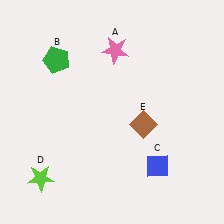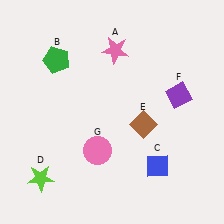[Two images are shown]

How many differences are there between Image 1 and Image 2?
There are 2 differences between the two images.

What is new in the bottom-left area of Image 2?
A pink circle (G) was added in the bottom-left area of Image 2.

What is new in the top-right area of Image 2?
A purple diamond (F) was added in the top-right area of Image 2.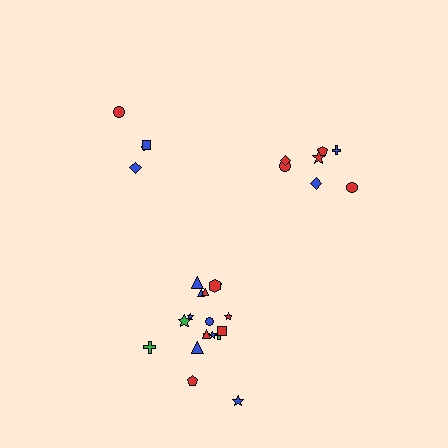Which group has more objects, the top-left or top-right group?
The top-right group.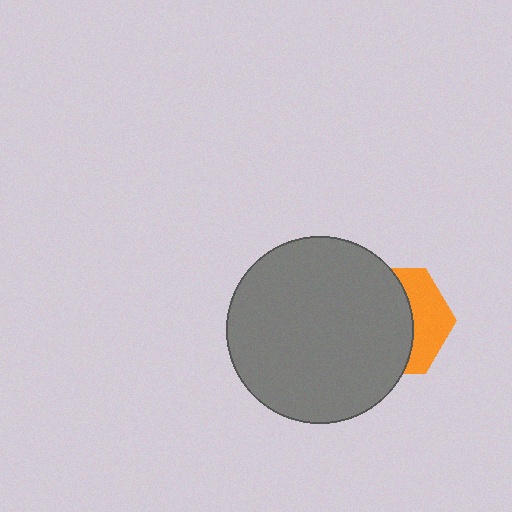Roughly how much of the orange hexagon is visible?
A small part of it is visible (roughly 36%).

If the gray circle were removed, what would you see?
You would see the complete orange hexagon.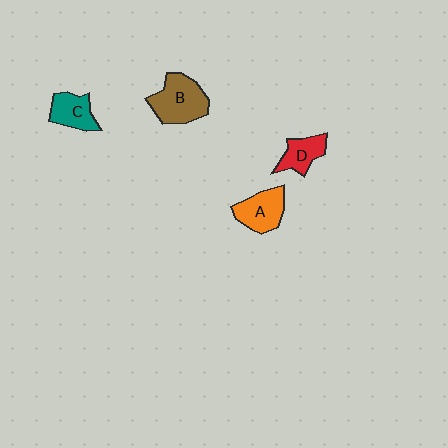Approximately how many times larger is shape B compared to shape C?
Approximately 1.6 times.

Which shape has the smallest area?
Shape D (red).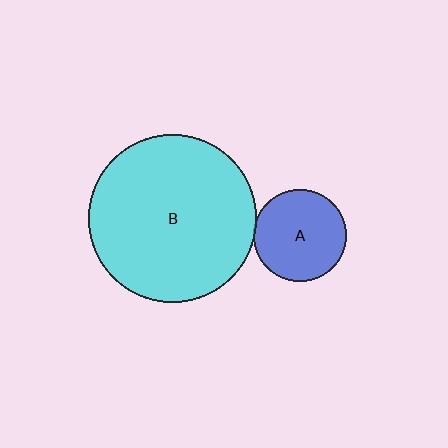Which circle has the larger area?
Circle B (cyan).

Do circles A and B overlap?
Yes.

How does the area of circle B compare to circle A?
Approximately 3.3 times.